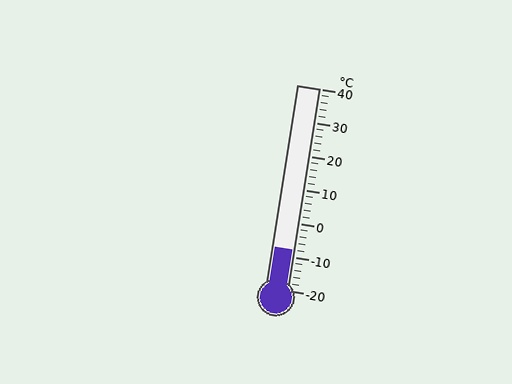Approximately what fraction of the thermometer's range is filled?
The thermometer is filled to approximately 20% of its range.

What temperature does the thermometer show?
The thermometer shows approximately -8°C.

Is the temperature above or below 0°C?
The temperature is below 0°C.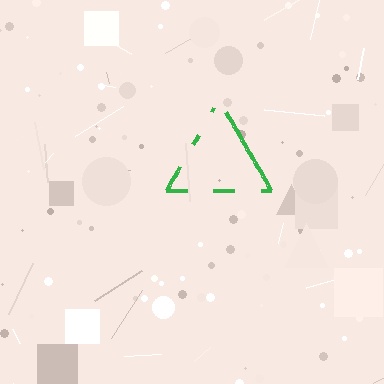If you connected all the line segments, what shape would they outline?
They would outline a triangle.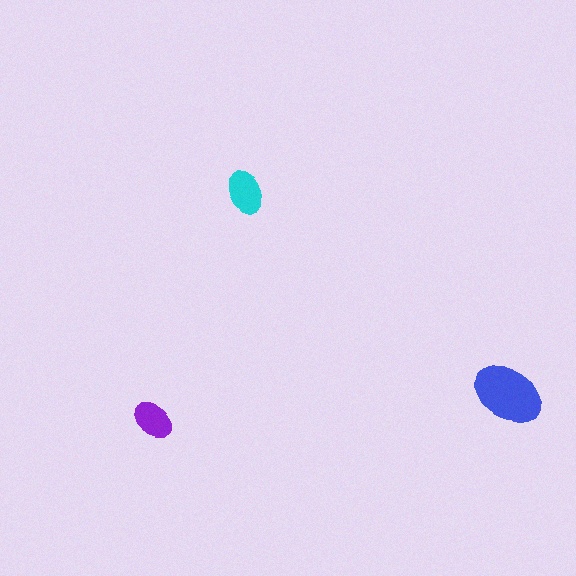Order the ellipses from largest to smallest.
the blue one, the cyan one, the purple one.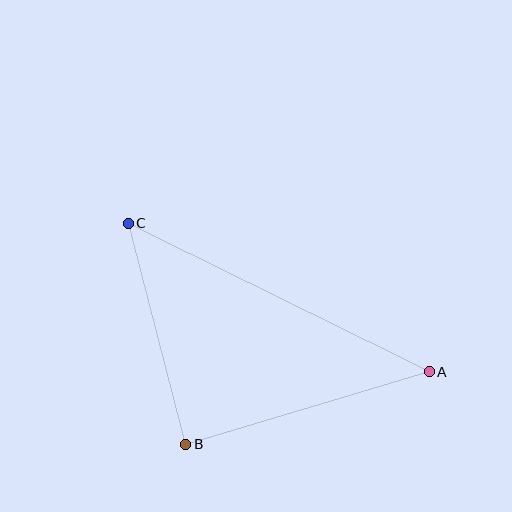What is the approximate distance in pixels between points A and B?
The distance between A and B is approximately 254 pixels.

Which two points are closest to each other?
Points B and C are closest to each other.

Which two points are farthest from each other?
Points A and C are farthest from each other.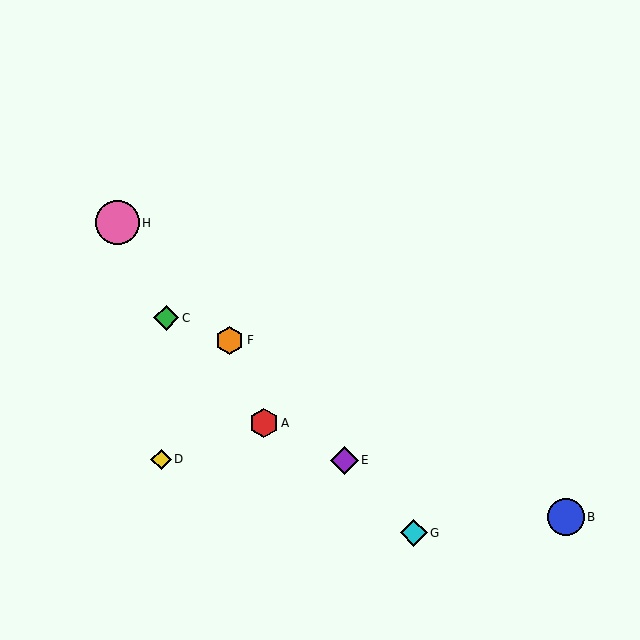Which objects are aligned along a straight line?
Objects E, F, G, H are aligned along a straight line.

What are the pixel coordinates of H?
Object H is at (117, 223).